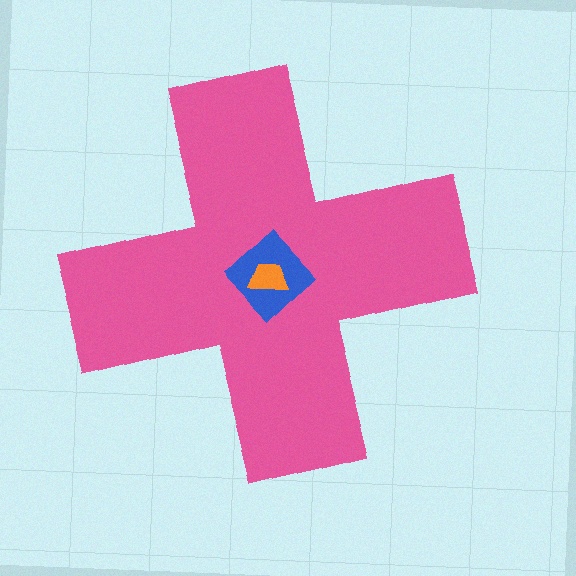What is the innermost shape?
The orange trapezoid.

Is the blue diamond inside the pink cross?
Yes.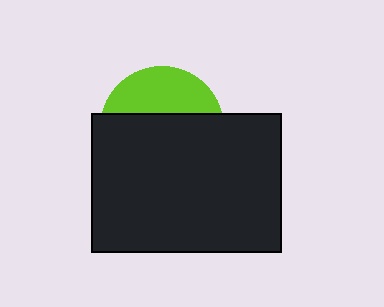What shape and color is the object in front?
The object in front is a black rectangle.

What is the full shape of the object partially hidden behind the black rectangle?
The partially hidden object is a lime circle.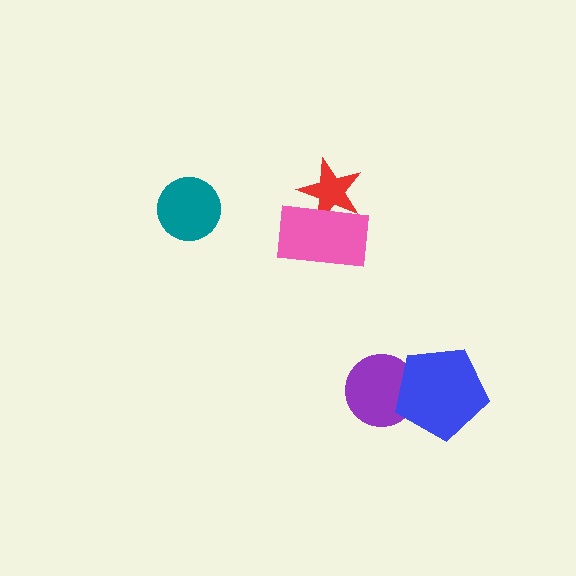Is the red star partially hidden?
Yes, it is partially covered by another shape.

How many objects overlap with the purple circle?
1 object overlaps with the purple circle.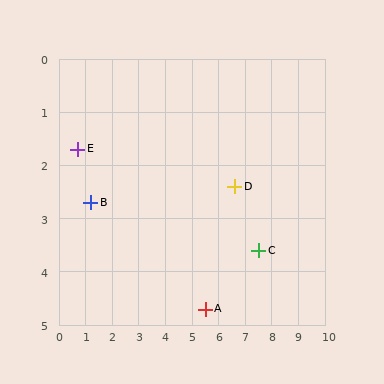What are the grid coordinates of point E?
Point E is at approximately (0.7, 1.7).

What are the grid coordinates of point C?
Point C is at approximately (7.5, 3.6).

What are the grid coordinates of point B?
Point B is at approximately (1.2, 2.7).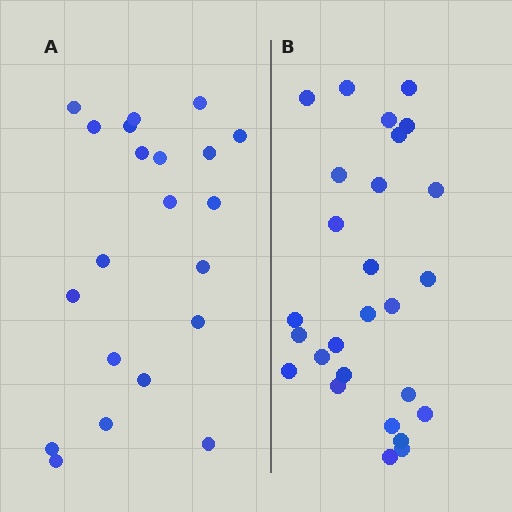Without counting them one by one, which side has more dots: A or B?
Region B (the right region) has more dots.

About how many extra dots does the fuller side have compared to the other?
Region B has about 6 more dots than region A.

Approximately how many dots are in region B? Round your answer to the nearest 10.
About 30 dots. (The exact count is 27, which rounds to 30.)